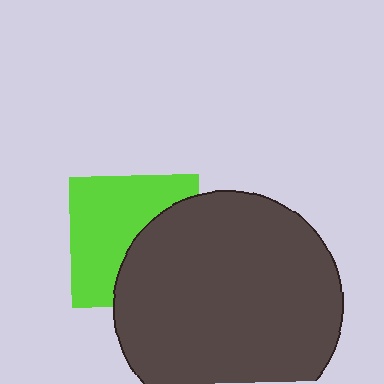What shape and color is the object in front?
The object in front is a dark gray circle.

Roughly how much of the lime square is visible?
About half of it is visible (roughly 57%).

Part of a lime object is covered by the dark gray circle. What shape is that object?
It is a square.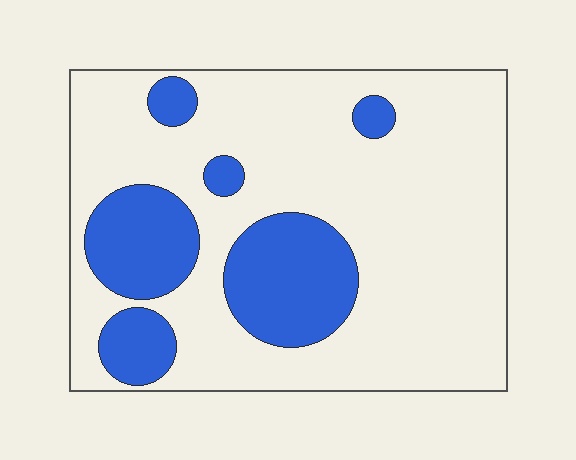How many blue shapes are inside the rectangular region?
6.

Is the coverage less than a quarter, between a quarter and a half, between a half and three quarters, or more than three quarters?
Less than a quarter.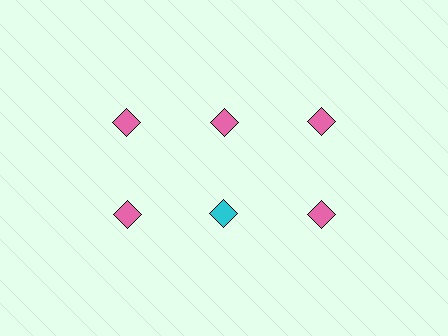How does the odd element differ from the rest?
It has a different color: cyan instead of pink.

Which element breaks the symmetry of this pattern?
The cyan diamond in the second row, second from left column breaks the symmetry. All other shapes are pink diamonds.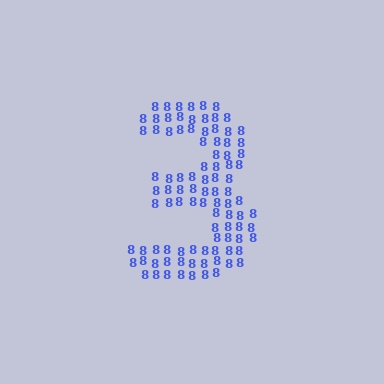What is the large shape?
The large shape is the digit 3.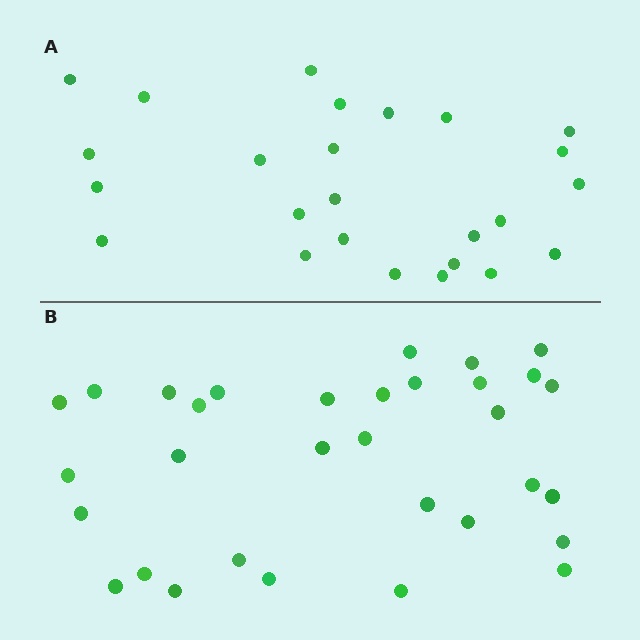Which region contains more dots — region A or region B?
Region B (the bottom region) has more dots.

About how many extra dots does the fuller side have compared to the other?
Region B has roughly 8 or so more dots than region A.